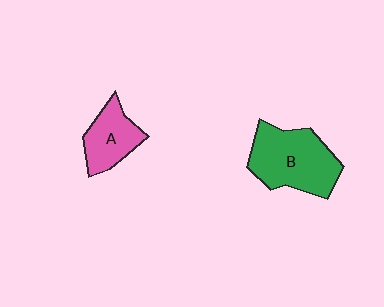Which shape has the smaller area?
Shape A (pink).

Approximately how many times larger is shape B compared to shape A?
Approximately 1.7 times.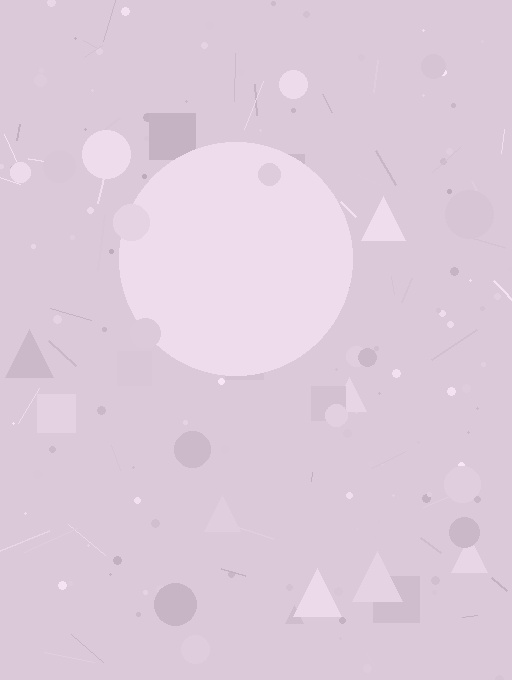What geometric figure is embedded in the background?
A circle is embedded in the background.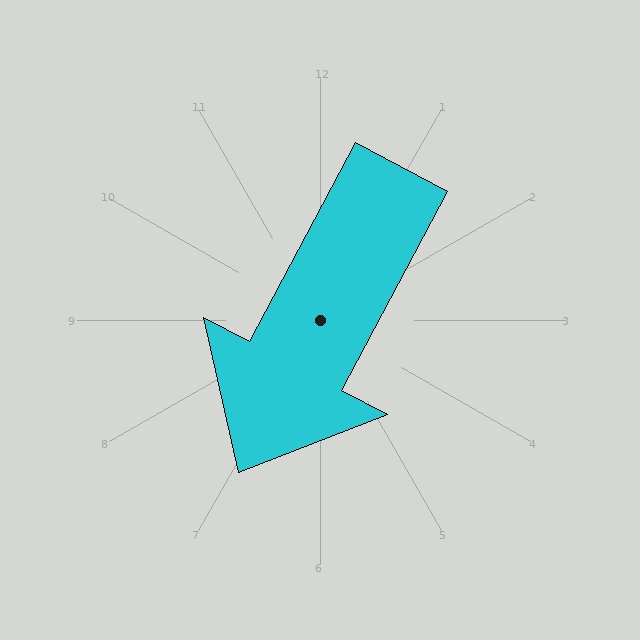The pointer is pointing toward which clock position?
Roughly 7 o'clock.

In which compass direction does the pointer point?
Southwest.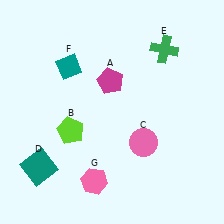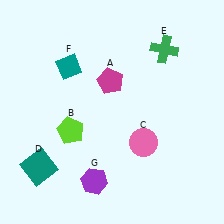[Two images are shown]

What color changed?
The hexagon (G) changed from pink in Image 1 to purple in Image 2.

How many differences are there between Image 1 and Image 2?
There is 1 difference between the two images.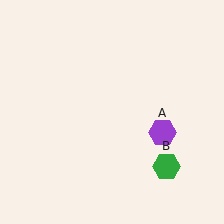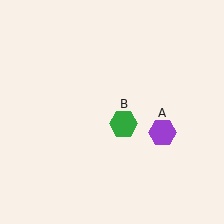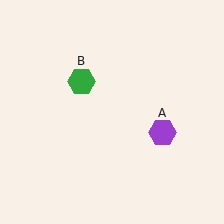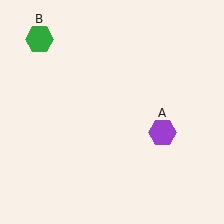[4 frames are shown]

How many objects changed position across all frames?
1 object changed position: green hexagon (object B).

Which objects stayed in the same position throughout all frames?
Purple hexagon (object A) remained stationary.